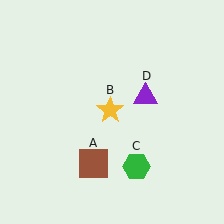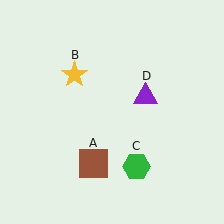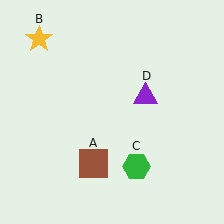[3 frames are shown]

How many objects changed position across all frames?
1 object changed position: yellow star (object B).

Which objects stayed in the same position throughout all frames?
Brown square (object A) and green hexagon (object C) and purple triangle (object D) remained stationary.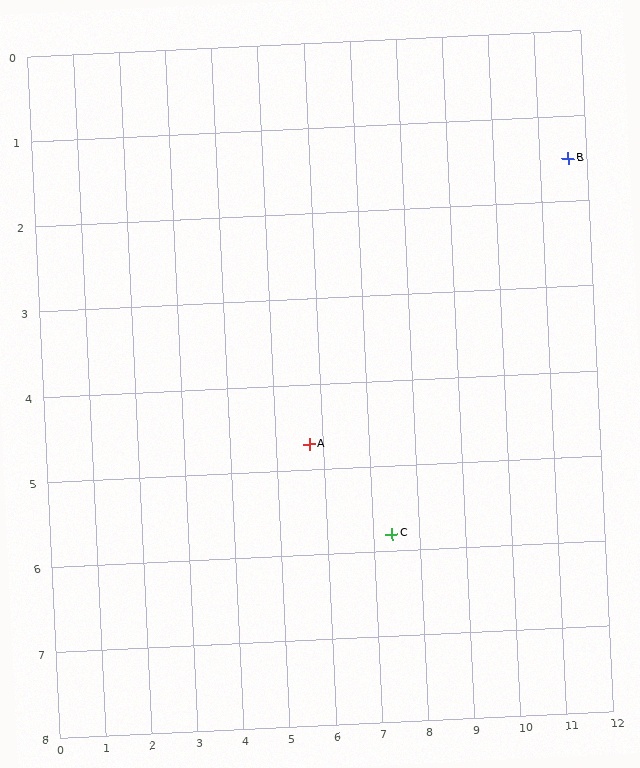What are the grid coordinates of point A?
Point A is at approximately (5.7, 4.7).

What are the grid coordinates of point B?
Point B is at approximately (11.6, 1.5).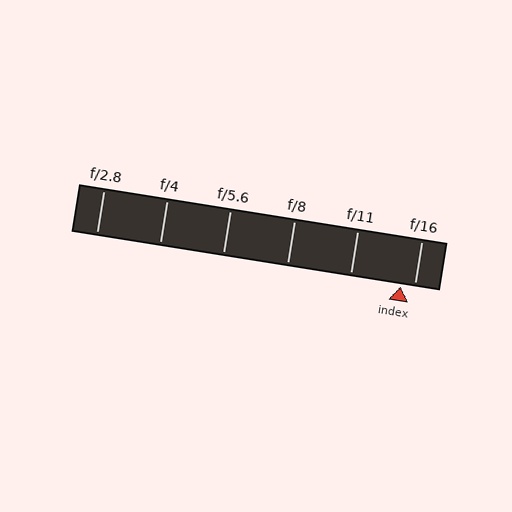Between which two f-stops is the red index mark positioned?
The index mark is between f/11 and f/16.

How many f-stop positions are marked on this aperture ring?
There are 6 f-stop positions marked.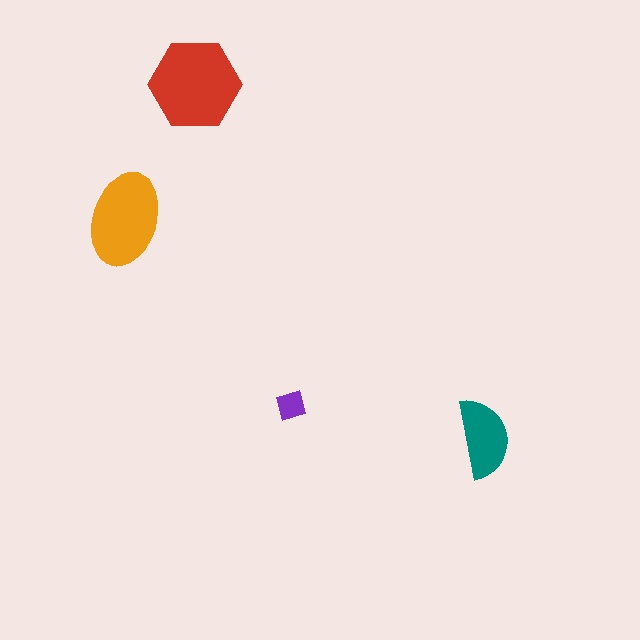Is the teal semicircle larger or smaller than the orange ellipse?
Smaller.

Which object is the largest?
The red hexagon.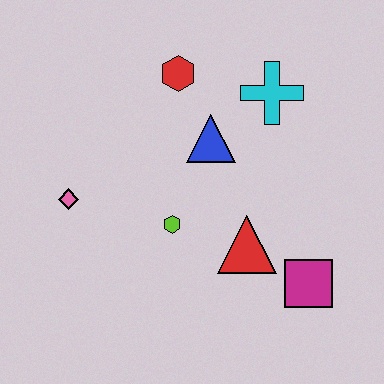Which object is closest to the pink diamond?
The lime hexagon is closest to the pink diamond.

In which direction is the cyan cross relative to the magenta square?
The cyan cross is above the magenta square.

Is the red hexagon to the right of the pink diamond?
Yes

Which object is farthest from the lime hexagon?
The cyan cross is farthest from the lime hexagon.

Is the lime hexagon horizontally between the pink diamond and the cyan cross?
Yes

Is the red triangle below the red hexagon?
Yes